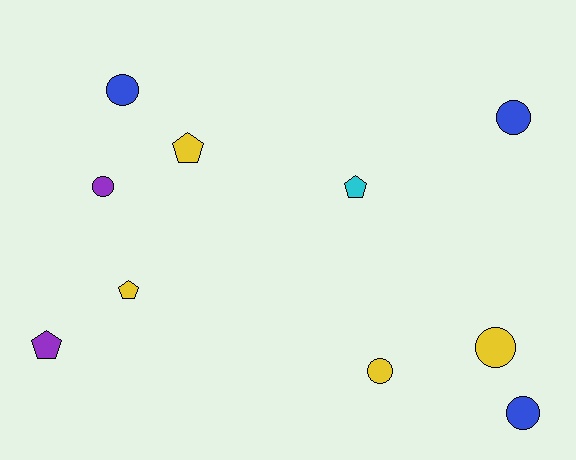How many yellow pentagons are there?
There are 2 yellow pentagons.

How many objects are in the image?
There are 10 objects.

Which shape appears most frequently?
Circle, with 6 objects.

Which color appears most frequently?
Yellow, with 4 objects.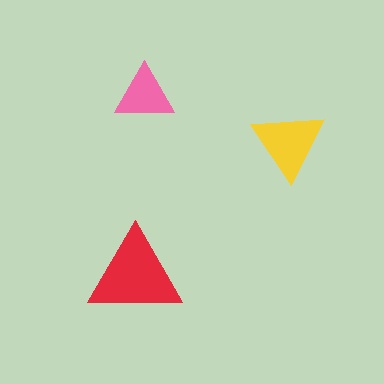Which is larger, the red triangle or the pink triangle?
The red one.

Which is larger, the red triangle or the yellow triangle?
The red one.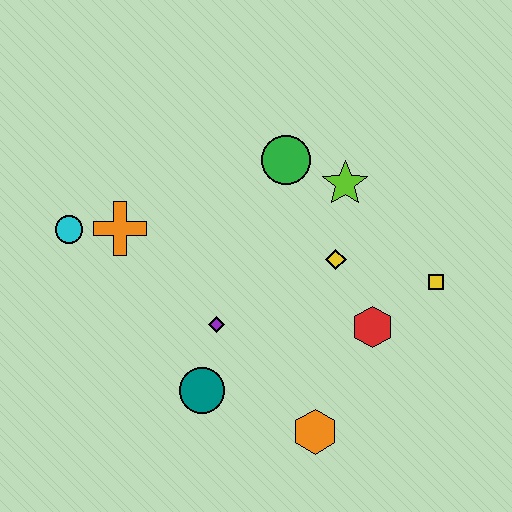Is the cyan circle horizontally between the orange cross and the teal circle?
No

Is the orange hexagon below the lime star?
Yes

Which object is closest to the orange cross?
The cyan circle is closest to the orange cross.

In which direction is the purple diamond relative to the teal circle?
The purple diamond is above the teal circle.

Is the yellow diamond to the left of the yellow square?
Yes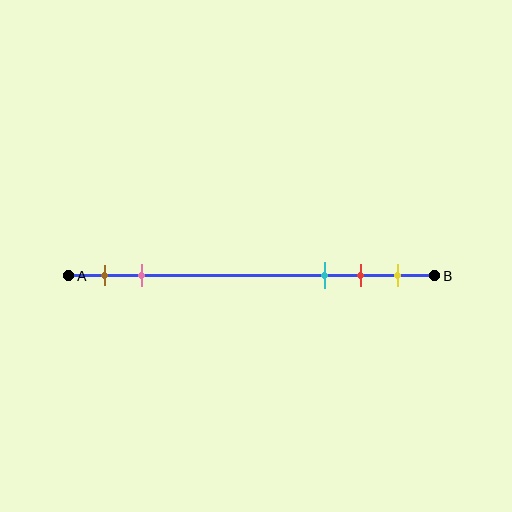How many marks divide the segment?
There are 5 marks dividing the segment.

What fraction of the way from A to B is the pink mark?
The pink mark is approximately 20% (0.2) of the way from A to B.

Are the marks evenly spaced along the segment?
No, the marks are not evenly spaced.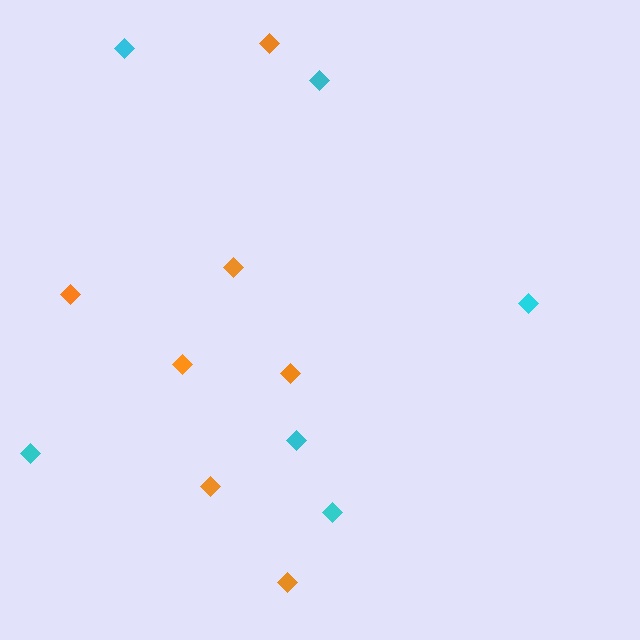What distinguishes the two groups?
There are 2 groups: one group of cyan diamonds (6) and one group of orange diamonds (7).